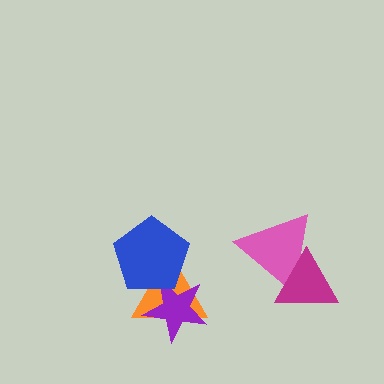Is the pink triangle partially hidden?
Yes, it is partially covered by another shape.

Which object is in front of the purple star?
The blue pentagon is in front of the purple star.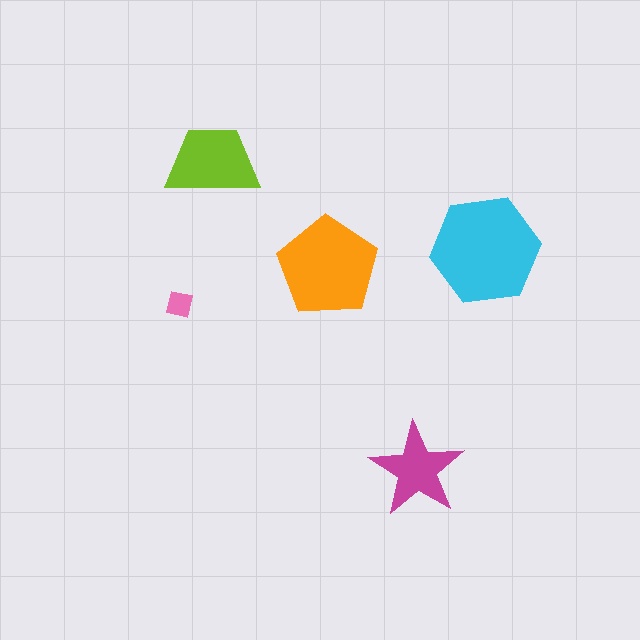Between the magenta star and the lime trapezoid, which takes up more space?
The lime trapezoid.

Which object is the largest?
The cyan hexagon.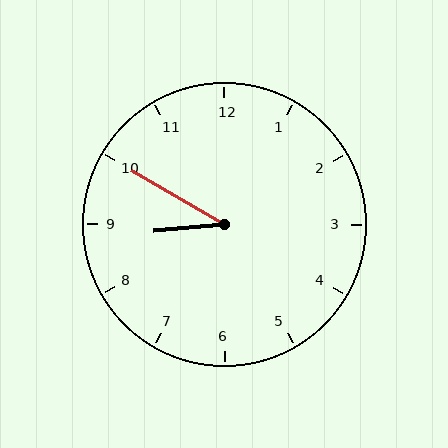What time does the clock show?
8:50.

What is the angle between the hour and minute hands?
Approximately 35 degrees.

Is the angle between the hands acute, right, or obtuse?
It is acute.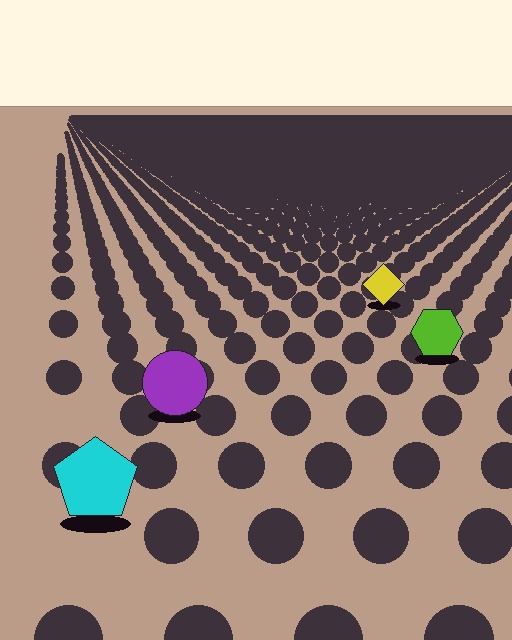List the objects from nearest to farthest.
From nearest to farthest: the cyan pentagon, the purple circle, the lime hexagon, the yellow diamond.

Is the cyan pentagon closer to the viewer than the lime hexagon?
Yes. The cyan pentagon is closer — you can tell from the texture gradient: the ground texture is coarser near it.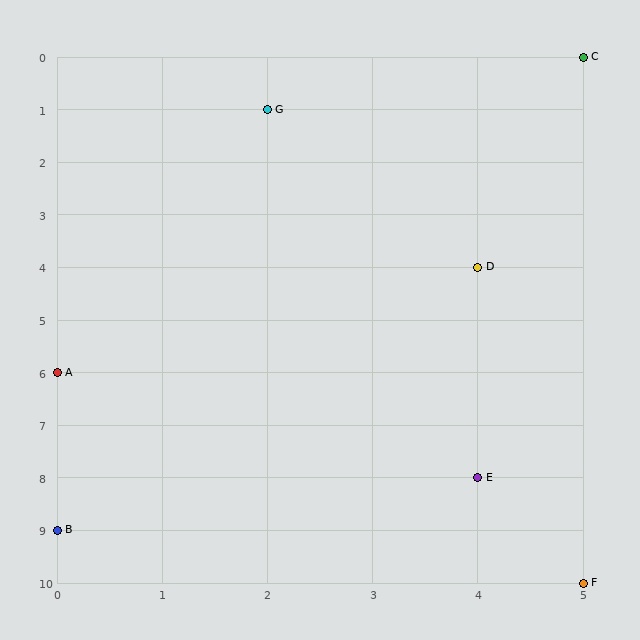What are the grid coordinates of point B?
Point B is at grid coordinates (0, 9).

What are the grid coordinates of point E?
Point E is at grid coordinates (4, 8).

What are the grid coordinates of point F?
Point F is at grid coordinates (5, 10).